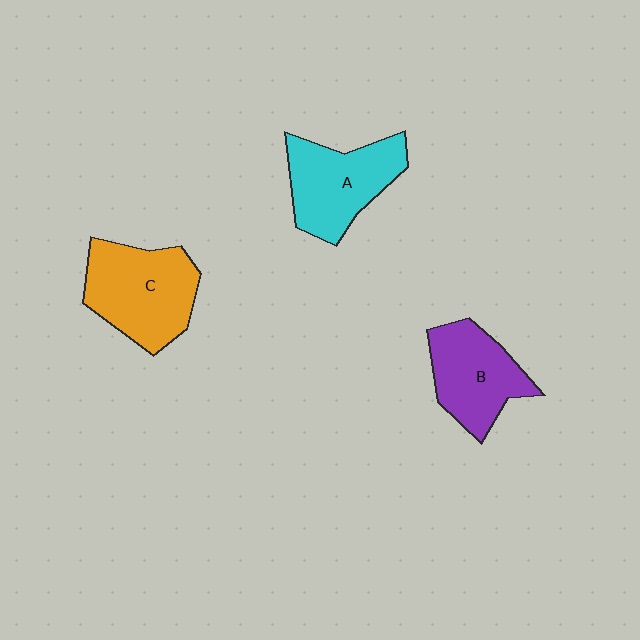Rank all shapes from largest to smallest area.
From largest to smallest: C (orange), A (cyan), B (purple).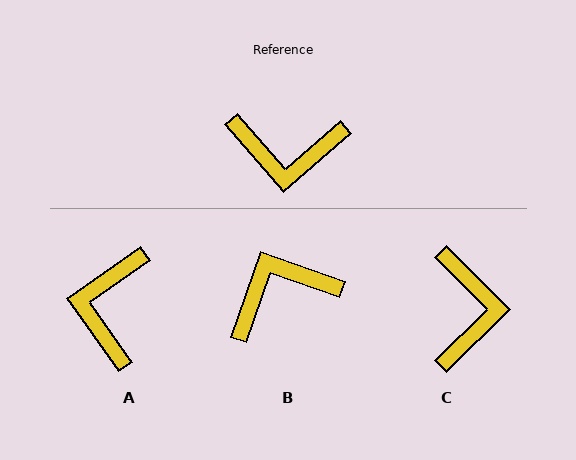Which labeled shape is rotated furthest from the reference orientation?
B, about 150 degrees away.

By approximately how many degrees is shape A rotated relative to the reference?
Approximately 96 degrees clockwise.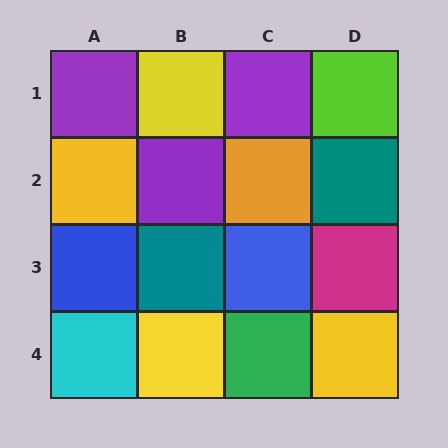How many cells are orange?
1 cell is orange.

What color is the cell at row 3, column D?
Magenta.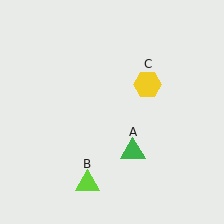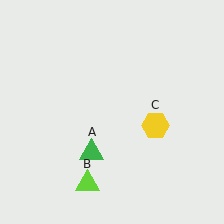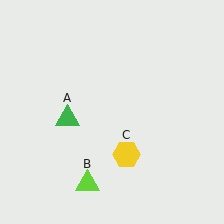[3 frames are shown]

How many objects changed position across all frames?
2 objects changed position: green triangle (object A), yellow hexagon (object C).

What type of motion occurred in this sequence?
The green triangle (object A), yellow hexagon (object C) rotated clockwise around the center of the scene.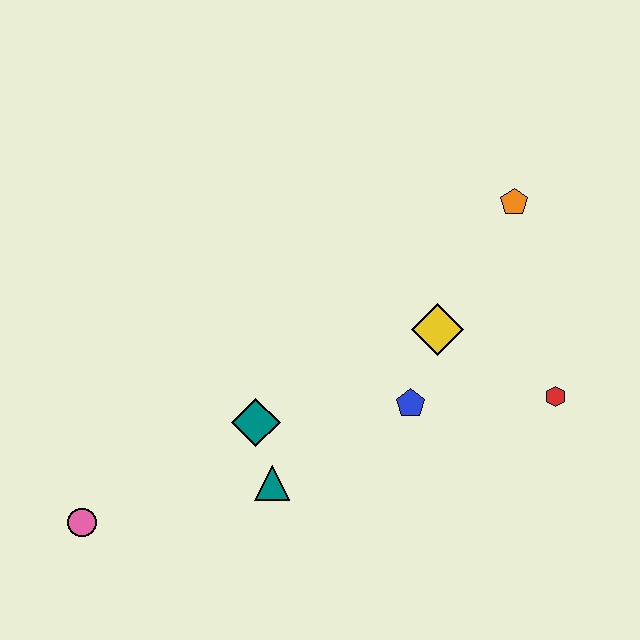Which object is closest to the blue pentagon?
The yellow diamond is closest to the blue pentagon.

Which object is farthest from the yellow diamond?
The pink circle is farthest from the yellow diamond.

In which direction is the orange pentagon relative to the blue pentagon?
The orange pentagon is above the blue pentagon.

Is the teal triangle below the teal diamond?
Yes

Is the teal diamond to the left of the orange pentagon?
Yes